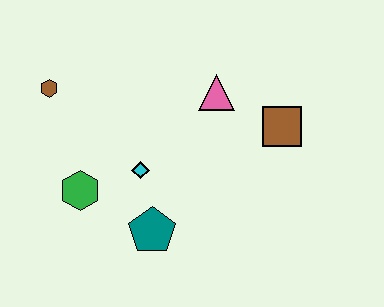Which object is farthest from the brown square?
The brown hexagon is farthest from the brown square.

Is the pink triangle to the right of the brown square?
No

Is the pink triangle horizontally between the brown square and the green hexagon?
Yes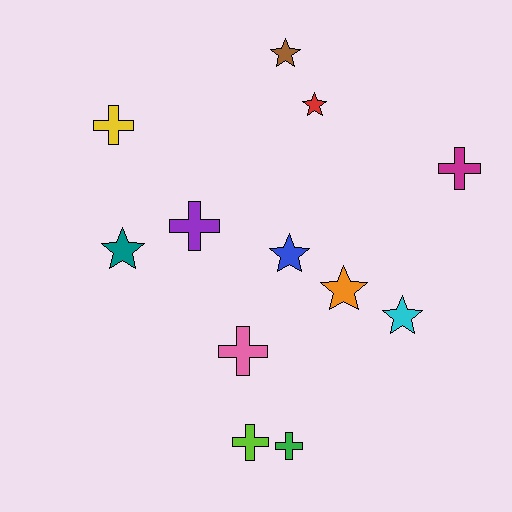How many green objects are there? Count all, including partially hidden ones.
There is 1 green object.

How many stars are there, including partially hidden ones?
There are 6 stars.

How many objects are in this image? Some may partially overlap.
There are 12 objects.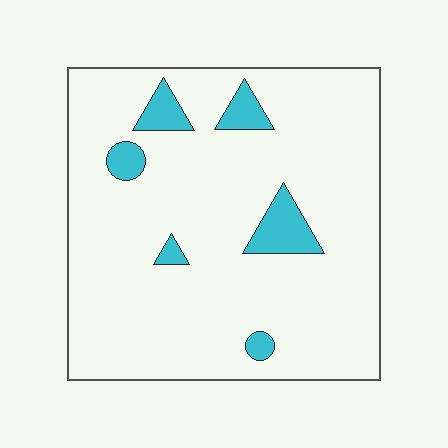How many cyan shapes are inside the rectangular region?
6.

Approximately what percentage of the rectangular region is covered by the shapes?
Approximately 10%.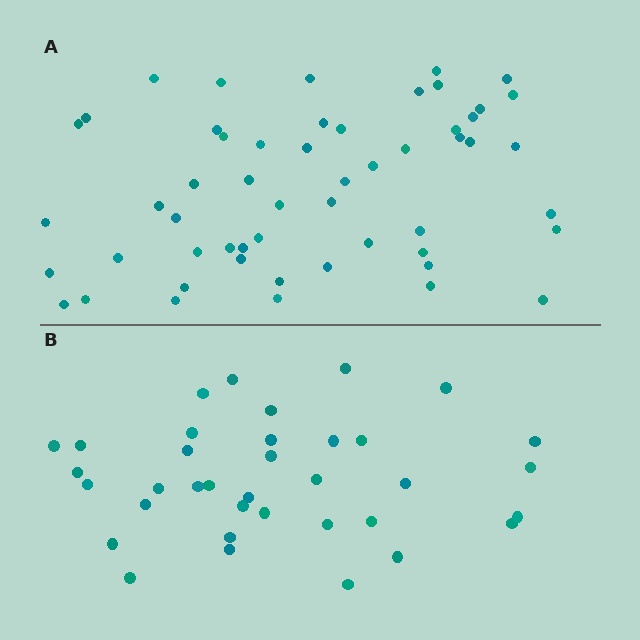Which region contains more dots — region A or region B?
Region A (the top region) has more dots.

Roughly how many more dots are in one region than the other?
Region A has approximately 20 more dots than region B.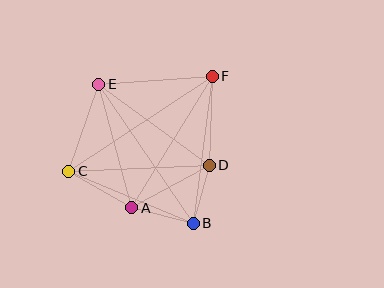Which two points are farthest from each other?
Points C and F are farthest from each other.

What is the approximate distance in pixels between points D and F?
The distance between D and F is approximately 89 pixels.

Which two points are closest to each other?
Points B and D are closest to each other.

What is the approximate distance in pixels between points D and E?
The distance between D and E is approximately 137 pixels.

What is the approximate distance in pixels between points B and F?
The distance between B and F is approximately 148 pixels.